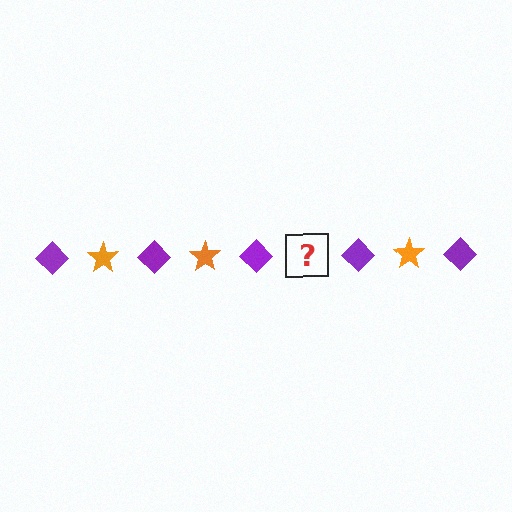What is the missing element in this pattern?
The missing element is an orange star.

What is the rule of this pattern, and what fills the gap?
The rule is that the pattern alternates between purple diamond and orange star. The gap should be filled with an orange star.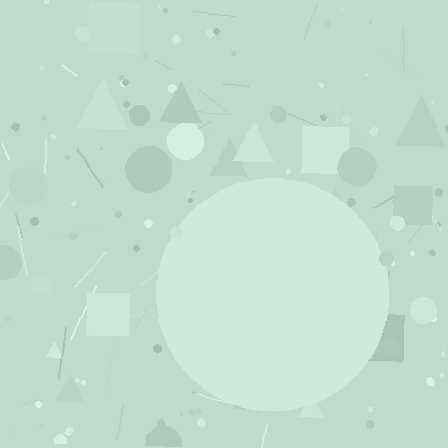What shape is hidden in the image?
A circle is hidden in the image.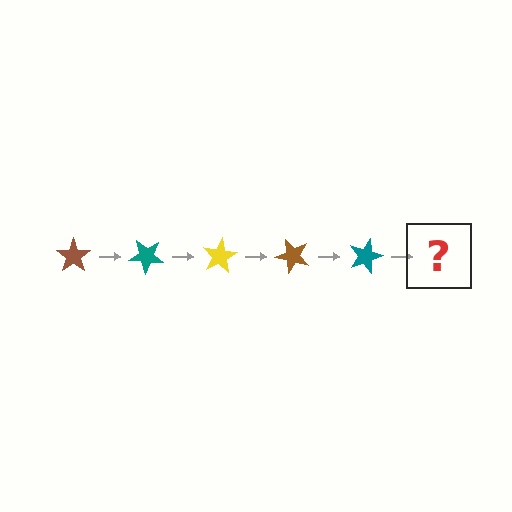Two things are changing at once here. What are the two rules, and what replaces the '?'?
The two rules are that it rotates 40 degrees each step and the color cycles through brown, teal, and yellow. The '?' should be a yellow star, rotated 200 degrees from the start.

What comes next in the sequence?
The next element should be a yellow star, rotated 200 degrees from the start.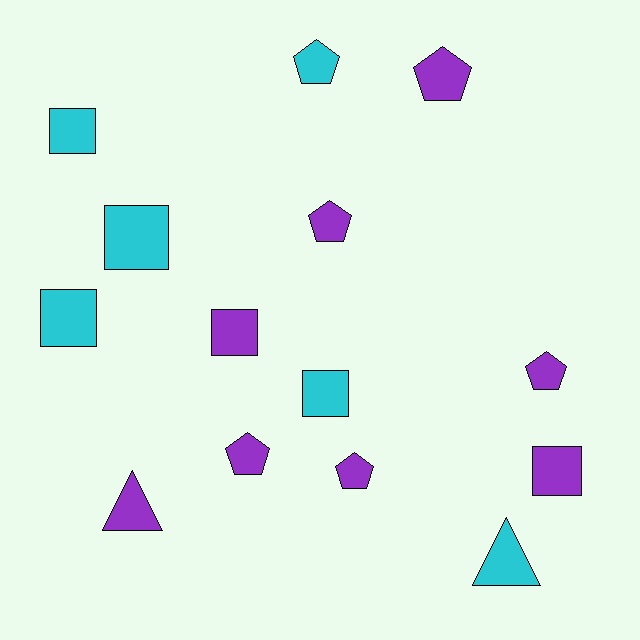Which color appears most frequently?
Purple, with 8 objects.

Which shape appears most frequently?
Pentagon, with 6 objects.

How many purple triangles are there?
There is 1 purple triangle.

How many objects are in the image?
There are 14 objects.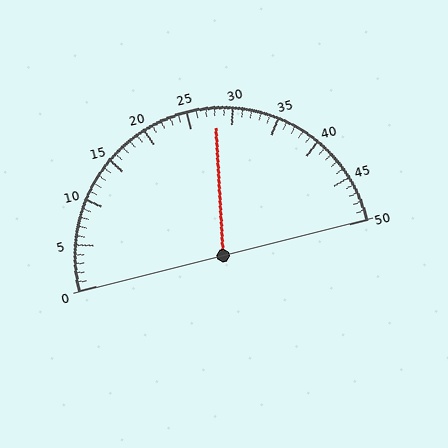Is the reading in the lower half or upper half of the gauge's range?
The reading is in the upper half of the range (0 to 50).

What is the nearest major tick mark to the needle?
The nearest major tick mark is 30.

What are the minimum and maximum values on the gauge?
The gauge ranges from 0 to 50.